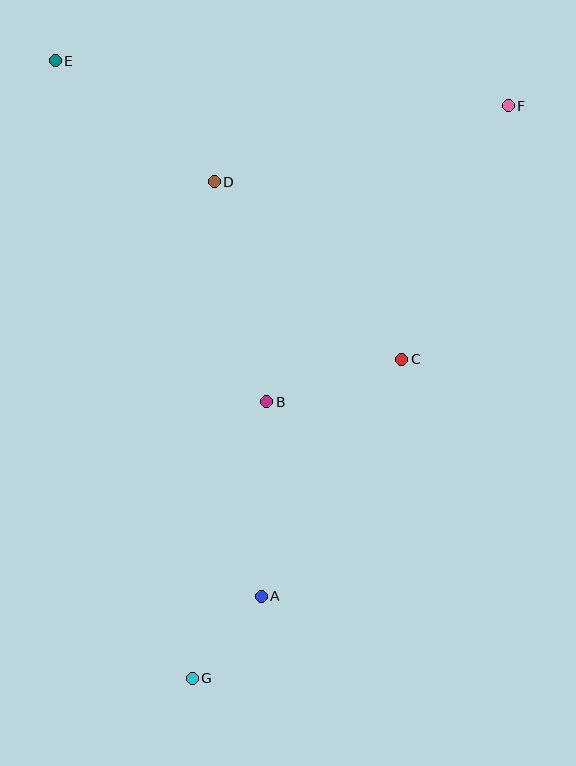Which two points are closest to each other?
Points A and G are closest to each other.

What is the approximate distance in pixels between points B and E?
The distance between B and E is approximately 401 pixels.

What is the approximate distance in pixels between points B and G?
The distance between B and G is approximately 286 pixels.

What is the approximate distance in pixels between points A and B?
The distance between A and B is approximately 195 pixels.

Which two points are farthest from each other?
Points F and G are farthest from each other.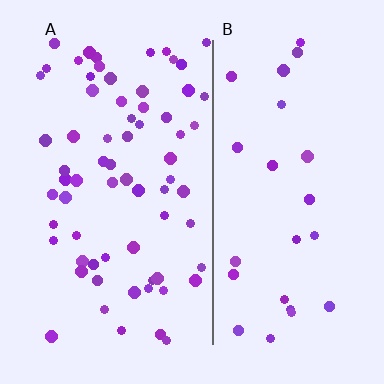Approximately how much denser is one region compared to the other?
Approximately 2.6× — region A over region B.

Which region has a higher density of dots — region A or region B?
A (the left).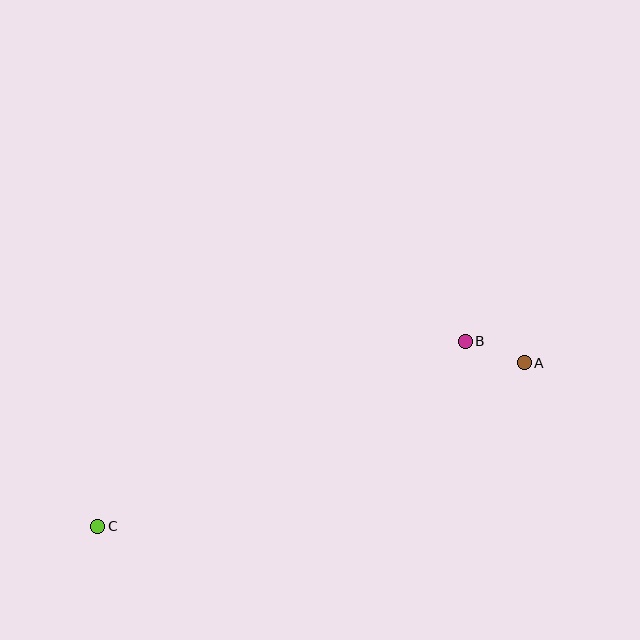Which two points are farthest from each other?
Points A and C are farthest from each other.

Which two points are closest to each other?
Points A and B are closest to each other.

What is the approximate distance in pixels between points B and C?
The distance between B and C is approximately 411 pixels.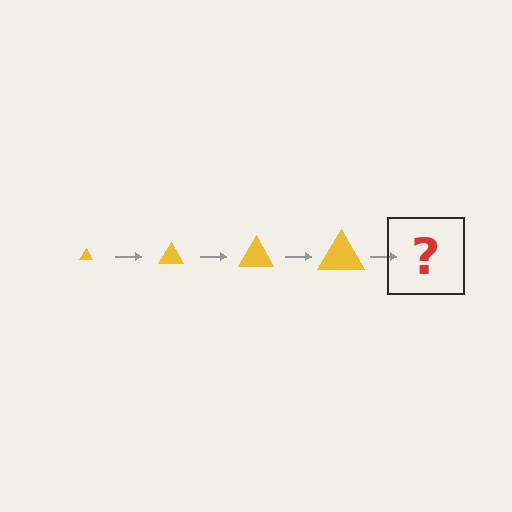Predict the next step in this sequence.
The next step is a yellow triangle, larger than the previous one.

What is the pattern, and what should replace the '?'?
The pattern is that the triangle gets progressively larger each step. The '?' should be a yellow triangle, larger than the previous one.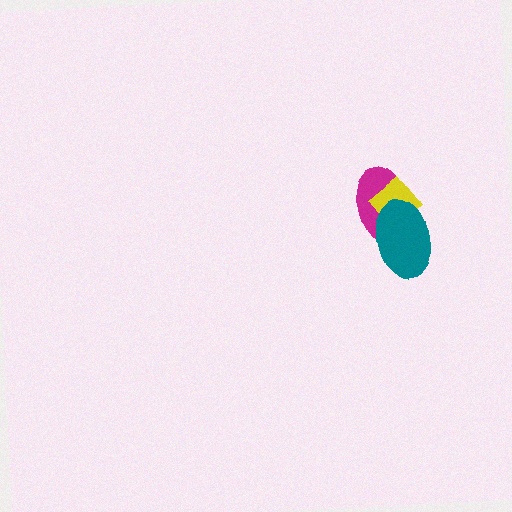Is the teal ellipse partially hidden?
No, no other shape covers it.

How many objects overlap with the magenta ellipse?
2 objects overlap with the magenta ellipse.